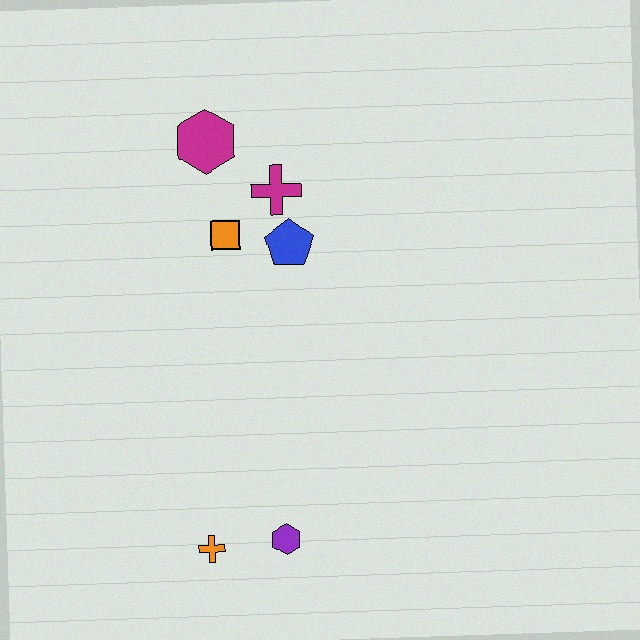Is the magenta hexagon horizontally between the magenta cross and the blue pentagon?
No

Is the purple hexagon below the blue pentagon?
Yes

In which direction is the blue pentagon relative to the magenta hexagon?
The blue pentagon is below the magenta hexagon.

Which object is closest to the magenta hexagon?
The magenta cross is closest to the magenta hexagon.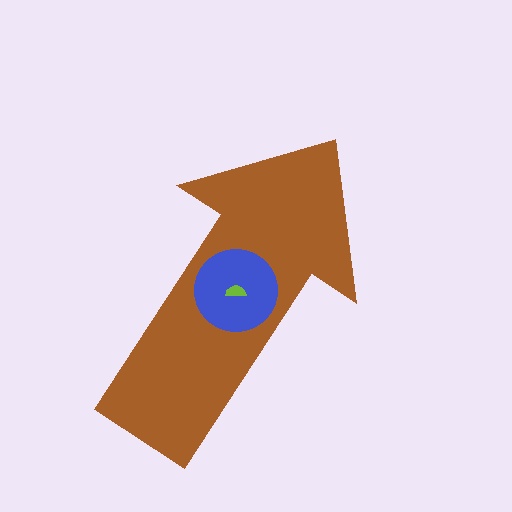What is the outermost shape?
The brown arrow.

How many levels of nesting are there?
3.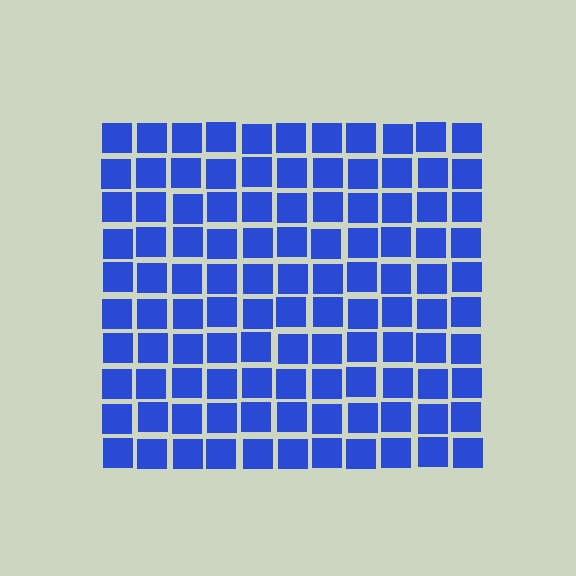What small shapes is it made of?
It is made of small squares.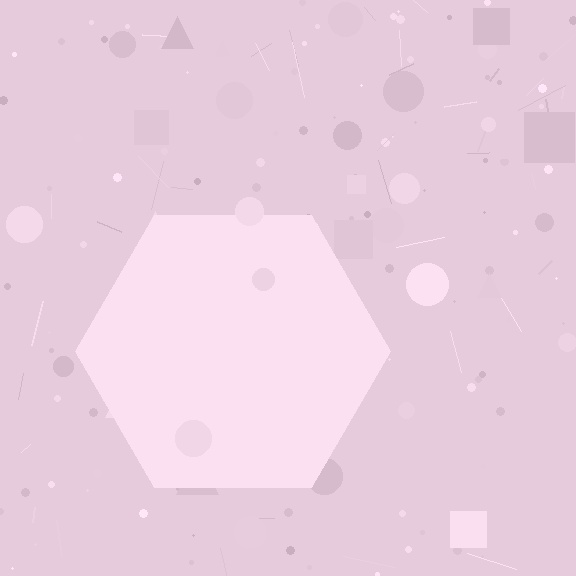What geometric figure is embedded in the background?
A hexagon is embedded in the background.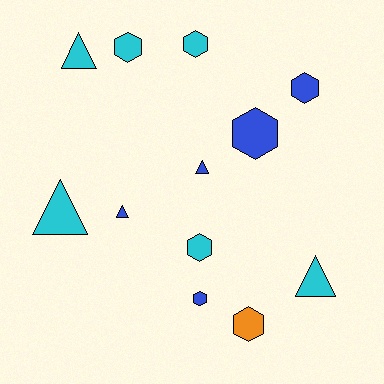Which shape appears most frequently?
Hexagon, with 7 objects.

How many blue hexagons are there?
There are 3 blue hexagons.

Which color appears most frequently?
Cyan, with 6 objects.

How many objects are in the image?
There are 12 objects.